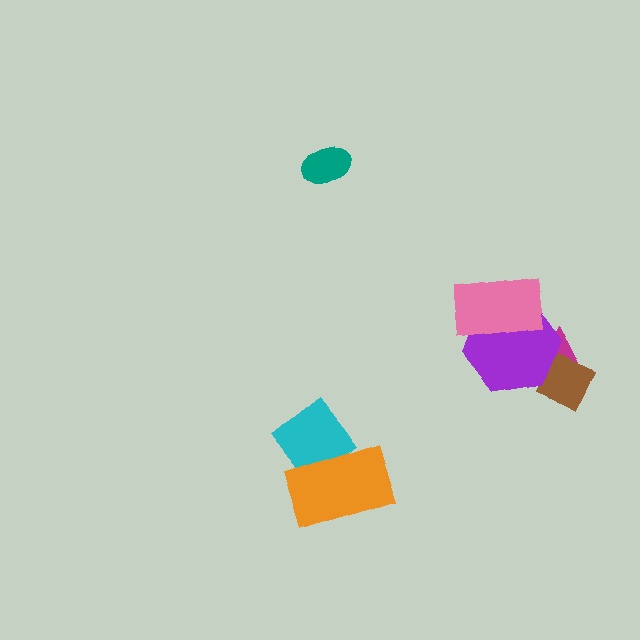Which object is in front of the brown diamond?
The purple hexagon is in front of the brown diamond.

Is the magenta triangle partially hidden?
Yes, it is partially covered by another shape.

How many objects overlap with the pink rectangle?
1 object overlaps with the pink rectangle.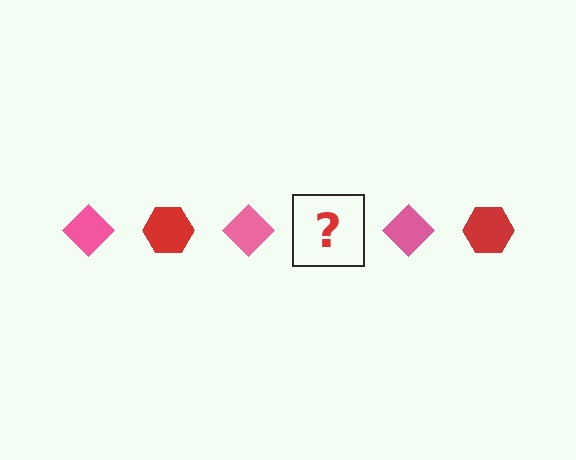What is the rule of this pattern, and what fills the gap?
The rule is that the pattern alternates between pink diamond and red hexagon. The gap should be filled with a red hexagon.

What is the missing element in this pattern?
The missing element is a red hexagon.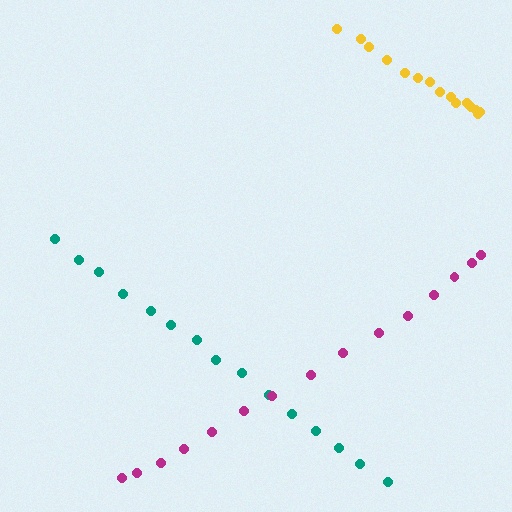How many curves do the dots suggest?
There are 3 distinct paths.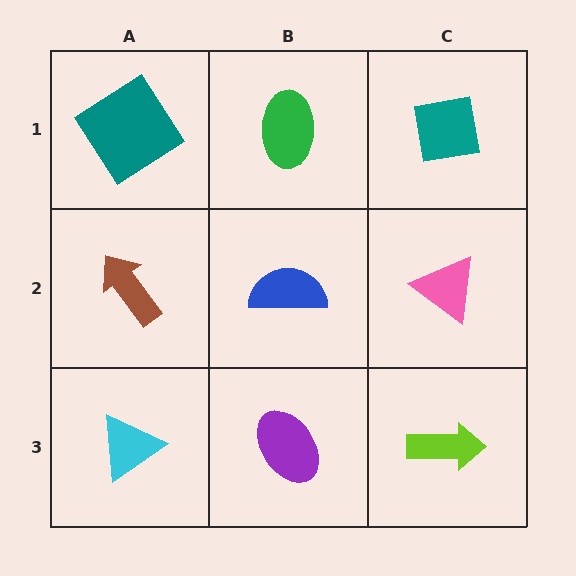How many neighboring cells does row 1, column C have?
2.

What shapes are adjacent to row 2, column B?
A green ellipse (row 1, column B), a purple ellipse (row 3, column B), a brown arrow (row 2, column A), a pink triangle (row 2, column C).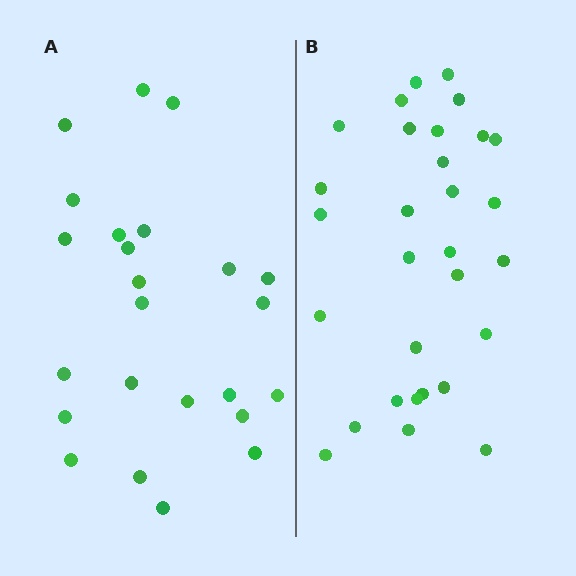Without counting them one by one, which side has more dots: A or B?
Region B (the right region) has more dots.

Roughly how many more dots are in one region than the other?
Region B has about 6 more dots than region A.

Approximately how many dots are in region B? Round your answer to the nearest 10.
About 30 dots.